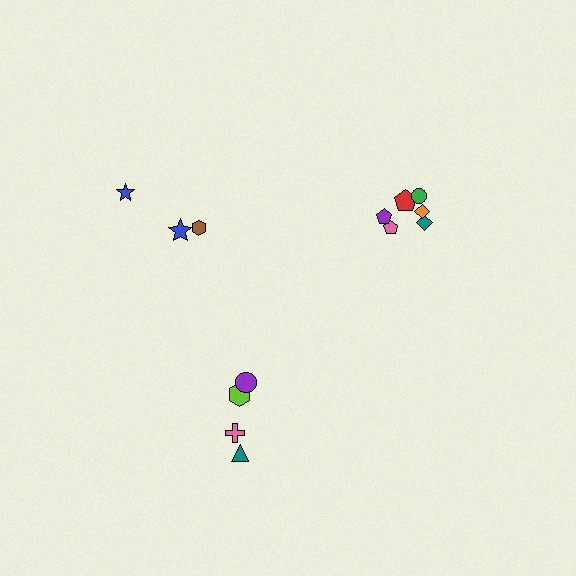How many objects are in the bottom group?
There are 4 objects.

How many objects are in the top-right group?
There are 6 objects.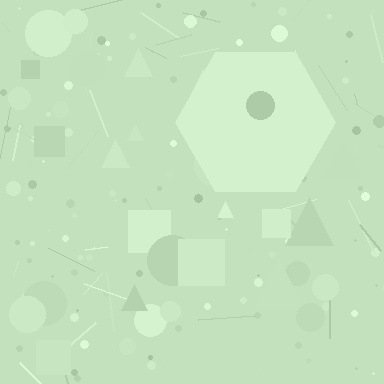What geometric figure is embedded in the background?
A hexagon is embedded in the background.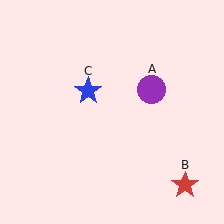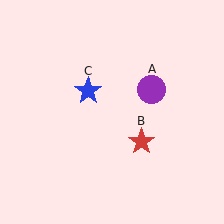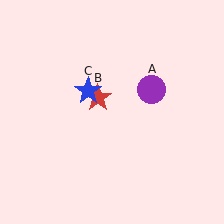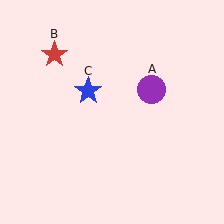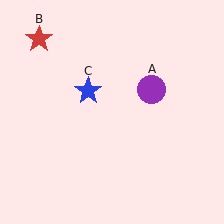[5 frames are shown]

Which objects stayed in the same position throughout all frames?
Purple circle (object A) and blue star (object C) remained stationary.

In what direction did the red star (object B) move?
The red star (object B) moved up and to the left.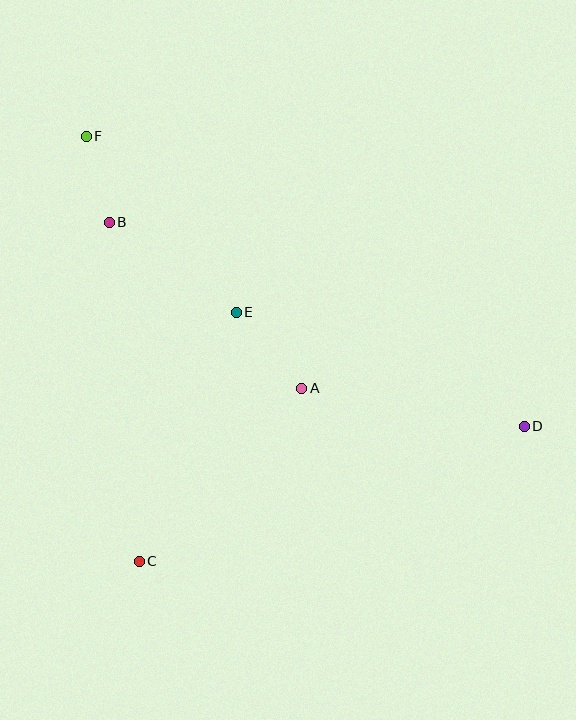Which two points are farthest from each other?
Points D and F are farthest from each other.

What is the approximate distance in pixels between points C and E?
The distance between C and E is approximately 267 pixels.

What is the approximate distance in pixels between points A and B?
The distance between A and B is approximately 254 pixels.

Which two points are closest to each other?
Points B and F are closest to each other.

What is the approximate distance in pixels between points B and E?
The distance between B and E is approximately 156 pixels.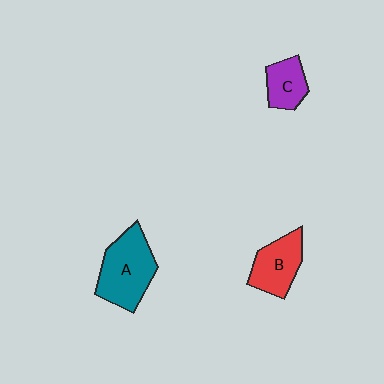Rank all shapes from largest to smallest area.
From largest to smallest: A (teal), B (red), C (purple).